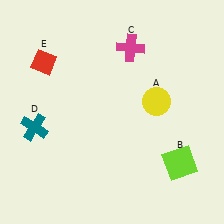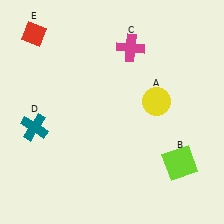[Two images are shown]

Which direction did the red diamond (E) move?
The red diamond (E) moved up.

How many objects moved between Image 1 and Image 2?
1 object moved between the two images.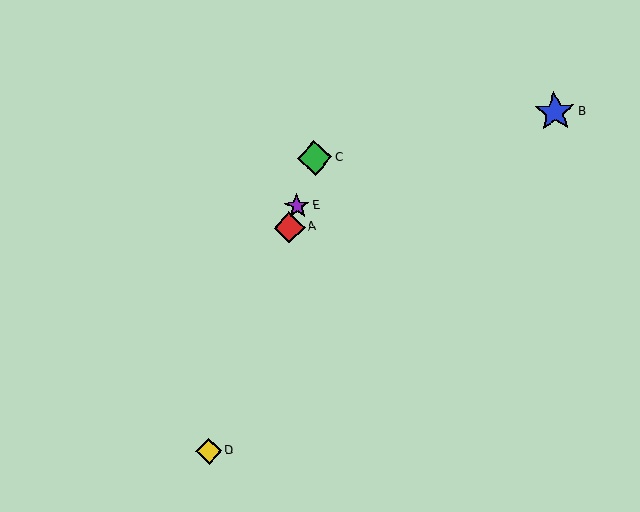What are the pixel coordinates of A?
Object A is at (289, 228).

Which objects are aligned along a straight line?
Objects A, C, D, E are aligned along a straight line.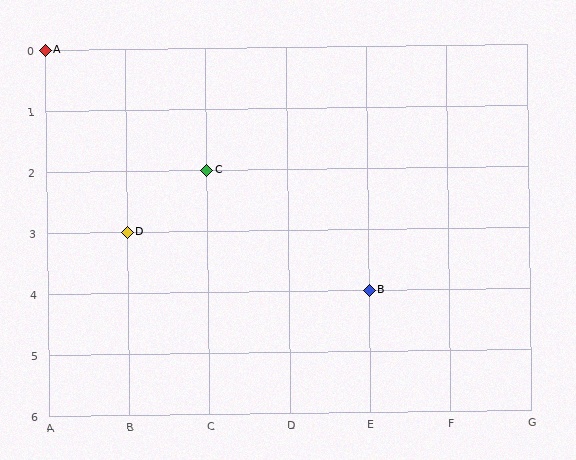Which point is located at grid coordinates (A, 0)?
Point A is at (A, 0).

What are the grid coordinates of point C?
Point C is at grid coordinates (C, 2).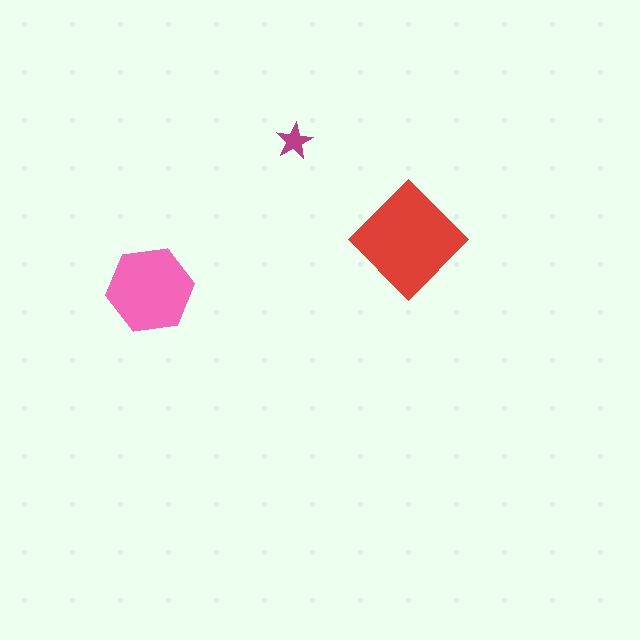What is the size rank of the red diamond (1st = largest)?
1st.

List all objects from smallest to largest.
The magenta star, the pink hexagon, the red diamond.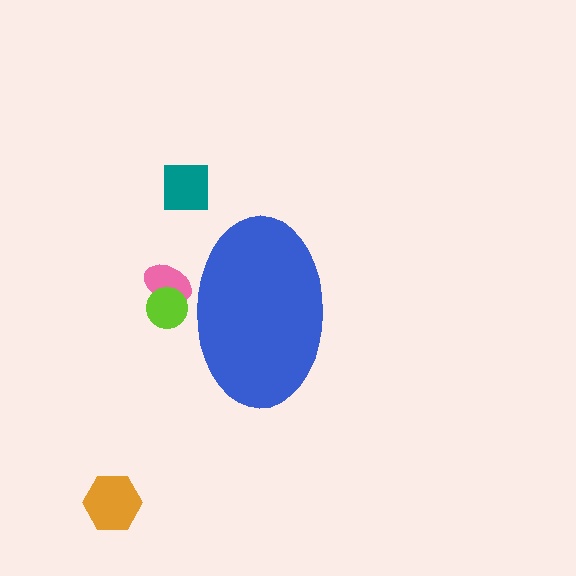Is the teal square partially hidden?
No, the teal square is fully visible.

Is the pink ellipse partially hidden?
Yes, the pink ellipse is partially hidden behind the blue ellipse.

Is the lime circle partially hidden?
Yes, the lime circle is partially hidden behind the blue ellipse.